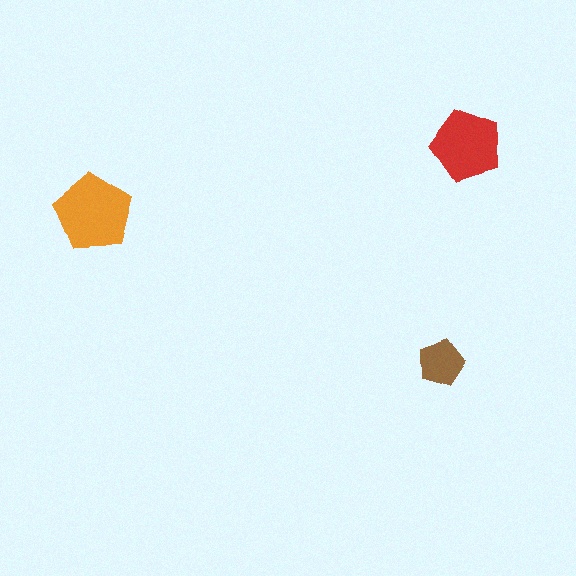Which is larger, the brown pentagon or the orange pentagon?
The orange one.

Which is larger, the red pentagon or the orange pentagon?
The orange one.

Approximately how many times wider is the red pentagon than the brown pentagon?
About 1.5 times wider.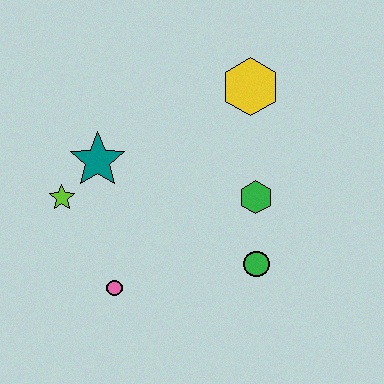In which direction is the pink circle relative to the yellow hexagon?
The pink circle is below the yellow hexagon.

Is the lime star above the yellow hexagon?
No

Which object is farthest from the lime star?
The yellow hexagon is farthest from the lime star.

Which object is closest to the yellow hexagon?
The green hexagon is closest to the yellow hexagon.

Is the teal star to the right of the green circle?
No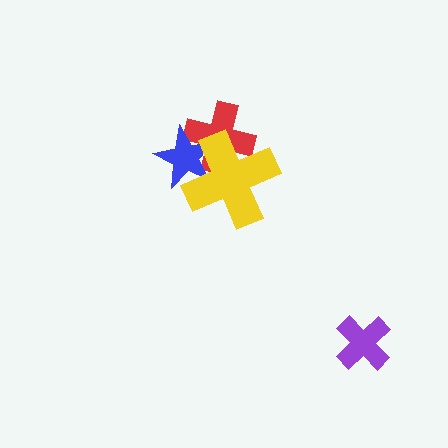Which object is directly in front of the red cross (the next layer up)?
The blue star is directly in front of the red cross.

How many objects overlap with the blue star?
2 objects overlap with the blue star.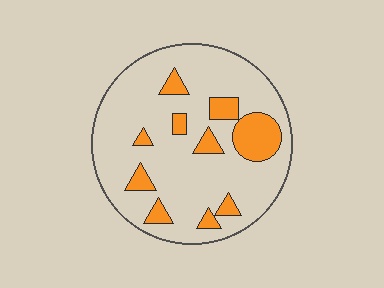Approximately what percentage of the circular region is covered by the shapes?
Approximately 20%.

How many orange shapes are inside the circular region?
10.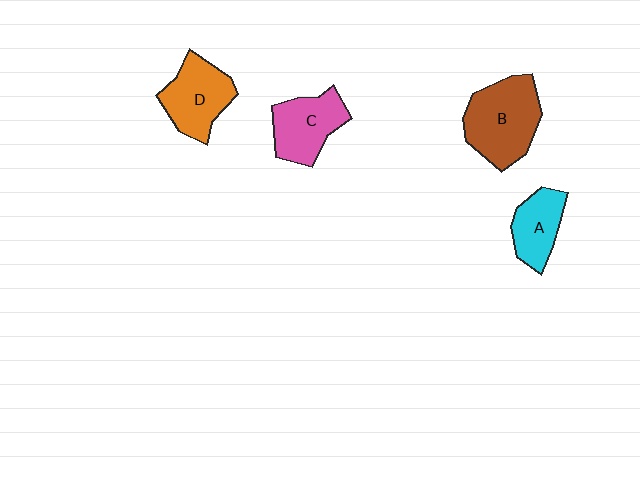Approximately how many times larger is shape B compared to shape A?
Approximately 1.7 times.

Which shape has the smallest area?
Shape A (cyan).